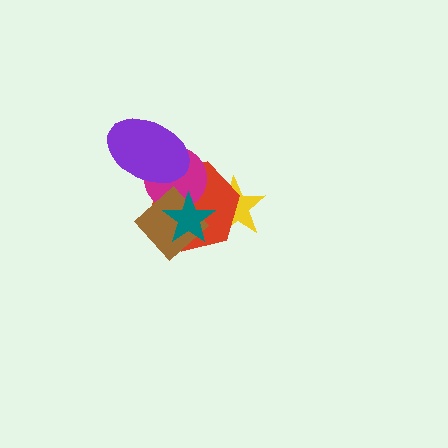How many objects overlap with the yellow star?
2 objects overlap with the yellow star.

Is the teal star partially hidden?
No, no other shape covers it.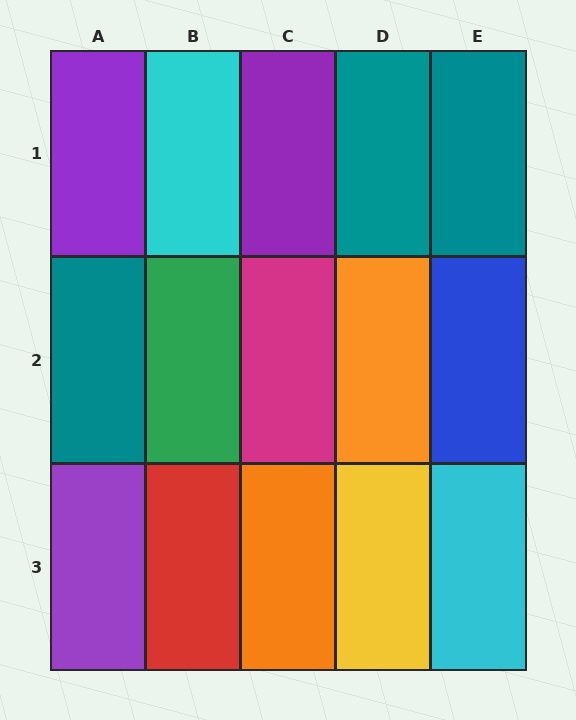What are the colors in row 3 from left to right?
Purple, red, orange, yellow, cyan.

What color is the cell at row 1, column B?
Cyan.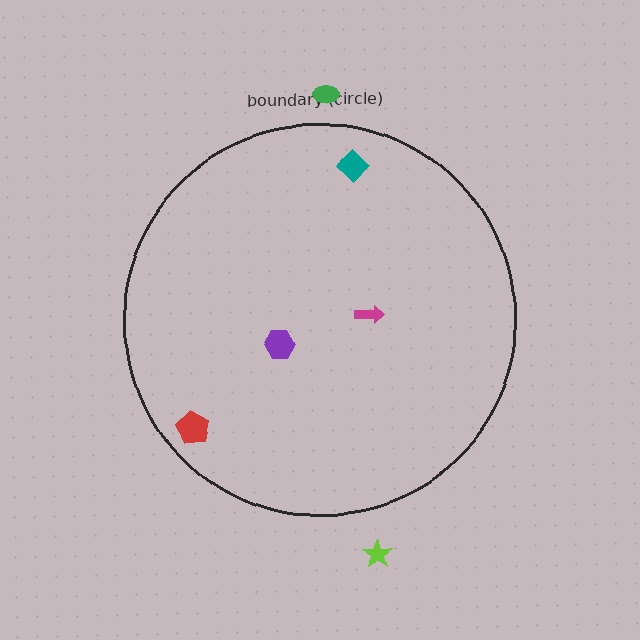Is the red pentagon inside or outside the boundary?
Inside.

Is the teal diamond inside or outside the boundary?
Inside.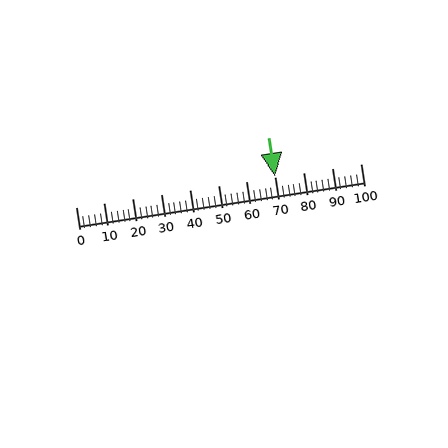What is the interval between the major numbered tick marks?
The major tick marks are spaced 10 units apart.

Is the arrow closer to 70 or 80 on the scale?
The arrow is closer to 70.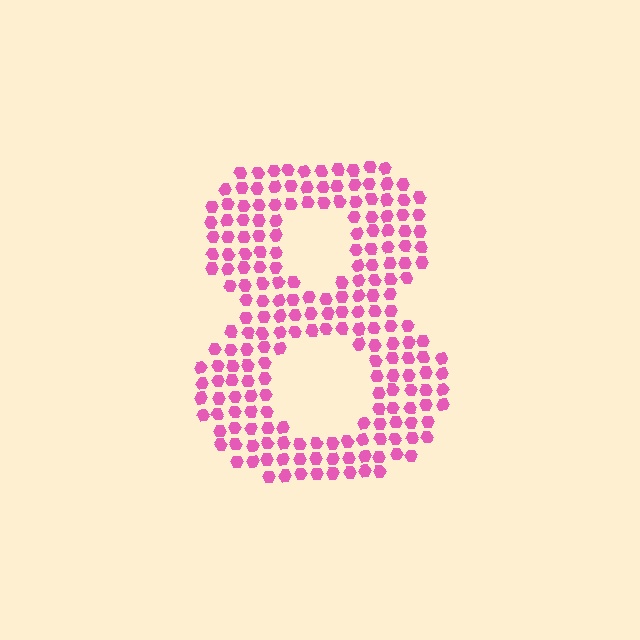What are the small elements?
The small elements are hexagons.